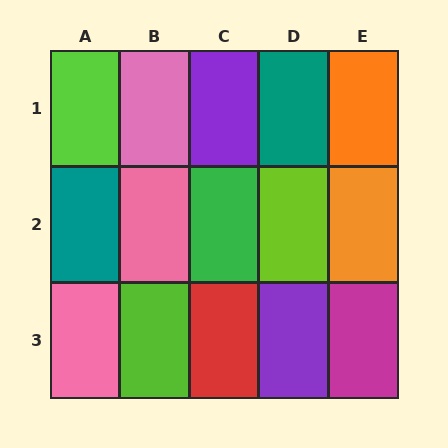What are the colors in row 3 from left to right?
Pink, lime, red, purple, magenta.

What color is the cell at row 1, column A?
Lime.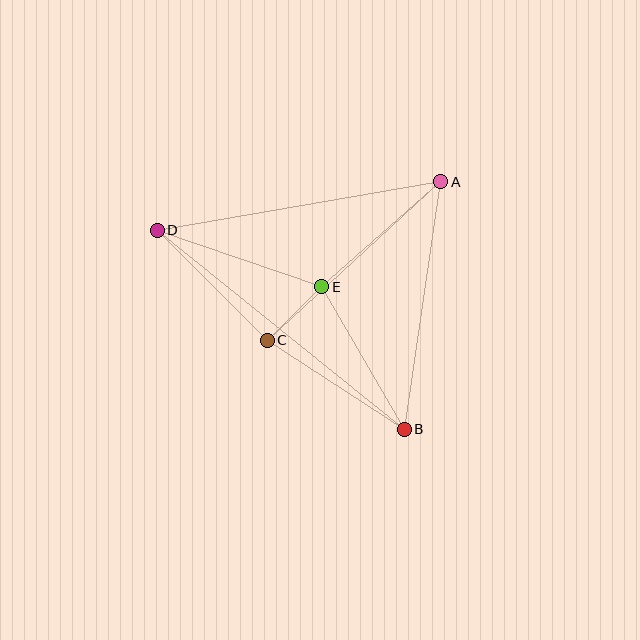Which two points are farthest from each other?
Points B and D are farthest from each other.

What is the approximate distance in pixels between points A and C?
The distance between A and C is approximately 235 pixels.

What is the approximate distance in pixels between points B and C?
The distance between B and C is approximately 164 pixels.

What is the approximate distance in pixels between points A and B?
The distance between A and B is approximately 250 pixels.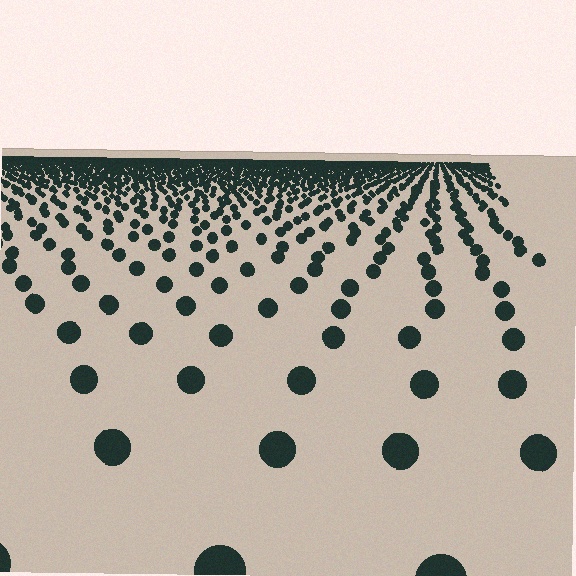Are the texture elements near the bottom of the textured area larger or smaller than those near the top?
Larger. Near the bottom, elements are closer to the viewer and appear at a bigger on-screen size.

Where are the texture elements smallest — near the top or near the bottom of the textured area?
Near the top.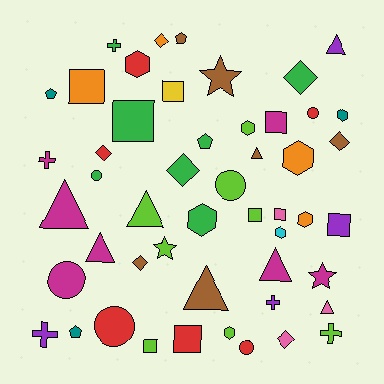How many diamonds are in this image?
There are 7 diamonds.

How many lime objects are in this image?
There are 8 lime objects.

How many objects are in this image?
There are 50 objects.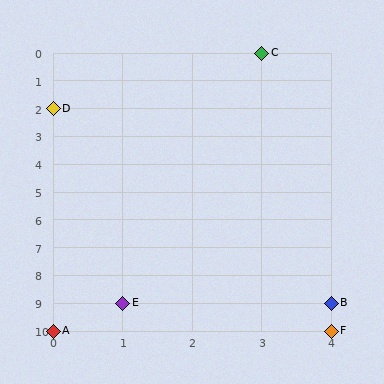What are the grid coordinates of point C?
Point C is at grid coordinates (3, 0).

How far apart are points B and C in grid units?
Points B and C are 1 column and 9 rows apart (about 9.1 grid units diagonally).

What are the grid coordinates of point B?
Point B is at grid coordinates (4, 9).